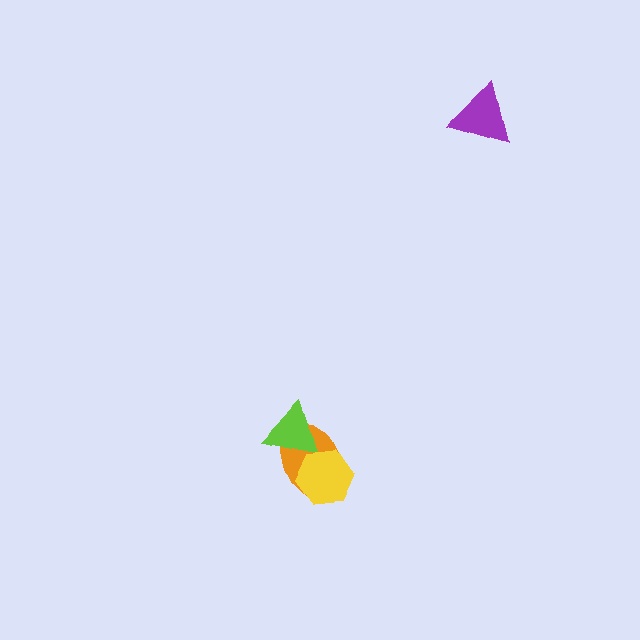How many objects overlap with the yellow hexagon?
2 objects overlap with the yellow hexagon.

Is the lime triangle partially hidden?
Yes, it is partially covered by another shape.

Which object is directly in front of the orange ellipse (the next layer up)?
The lime triangle is directly in front of the orange ellipse.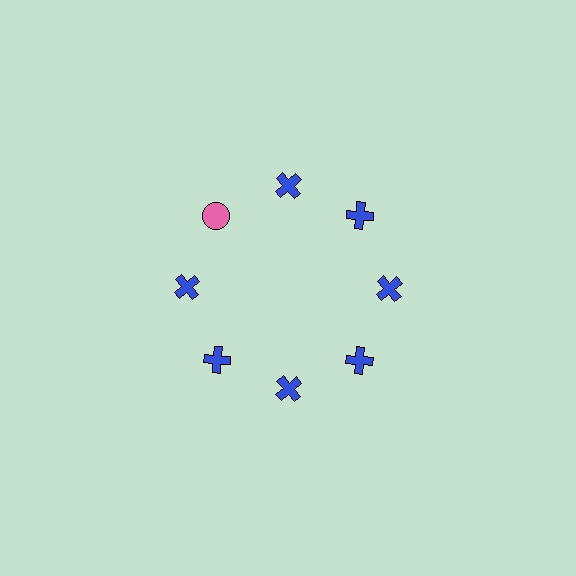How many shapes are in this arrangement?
There are 8 shapes arranged in a ring pattern.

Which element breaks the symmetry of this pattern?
The pink circle at roughly the 10 o'clock position breaks the symmetry. All other shapes are blue crosses.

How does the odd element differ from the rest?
It differs in both color (pink instead of blue) and shape (circle instead of cross).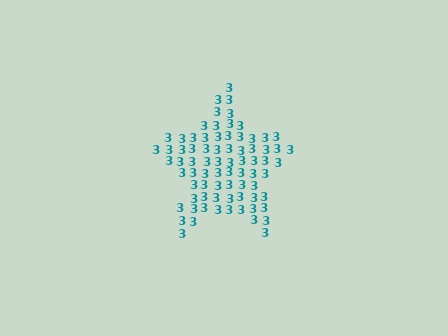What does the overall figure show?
The overall figure shows a star.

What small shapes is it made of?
It is made of small digit 3's.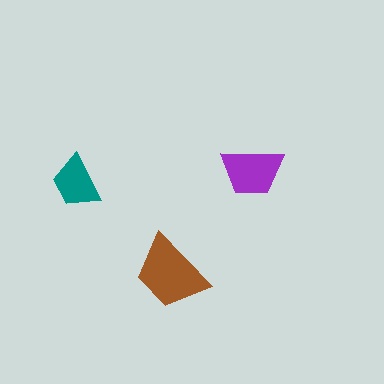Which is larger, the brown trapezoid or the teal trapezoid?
The brown one.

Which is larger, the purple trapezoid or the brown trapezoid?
The brown one.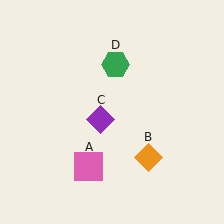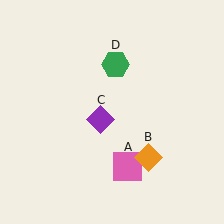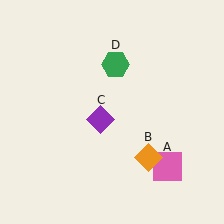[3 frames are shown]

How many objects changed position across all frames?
1 object changed position: pink square (object A).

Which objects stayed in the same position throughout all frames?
Orange diamond (object B) and purple diamond (object C) and green hexagon (object D) remained stationary.